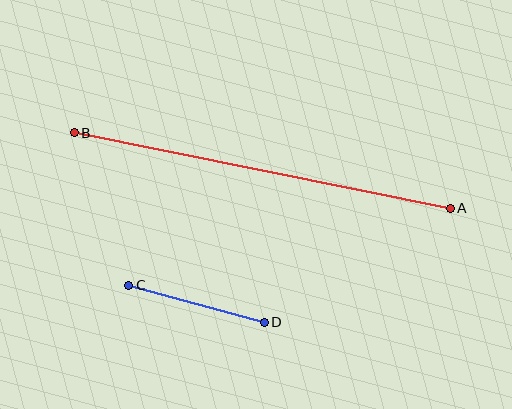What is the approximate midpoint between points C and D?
The midpoint is at approximately (197, 304) pixels.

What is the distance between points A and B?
The distance is approximately 383 pixels.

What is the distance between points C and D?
The distance is approximately 140 pixels.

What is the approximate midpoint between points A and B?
The midpoint is at approximately (262, 171) pixels.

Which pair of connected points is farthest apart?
Points A and B are farthest apart.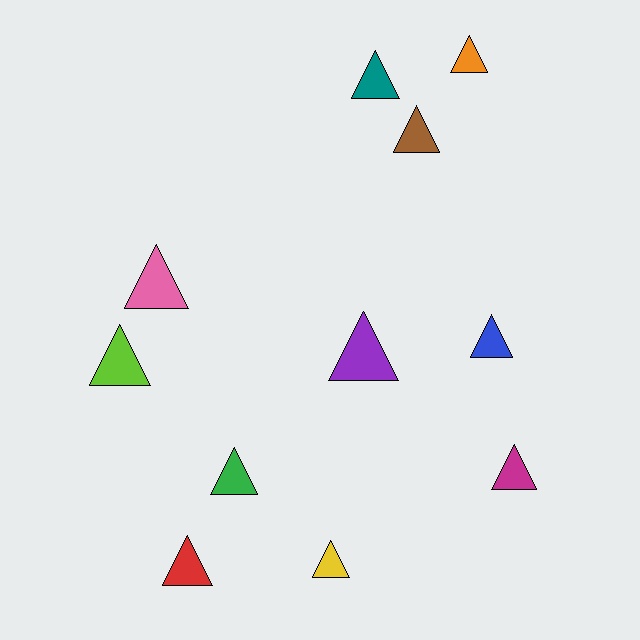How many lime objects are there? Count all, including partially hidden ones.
There is 1 lime object.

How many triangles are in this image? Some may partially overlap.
There are 11 triangles.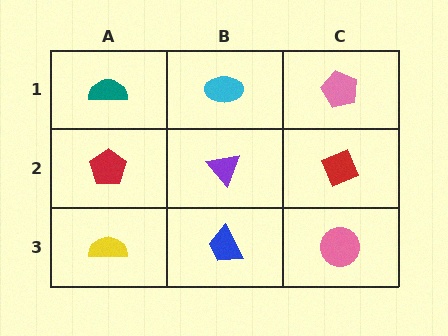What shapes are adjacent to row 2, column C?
A pink pentagon (row 1, column C), a pink circle (row 3, column C), a purple triangle (row 2, column B).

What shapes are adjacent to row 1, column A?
A red pentagon (row 2, column A), a cyan ellipse (row 1, column B).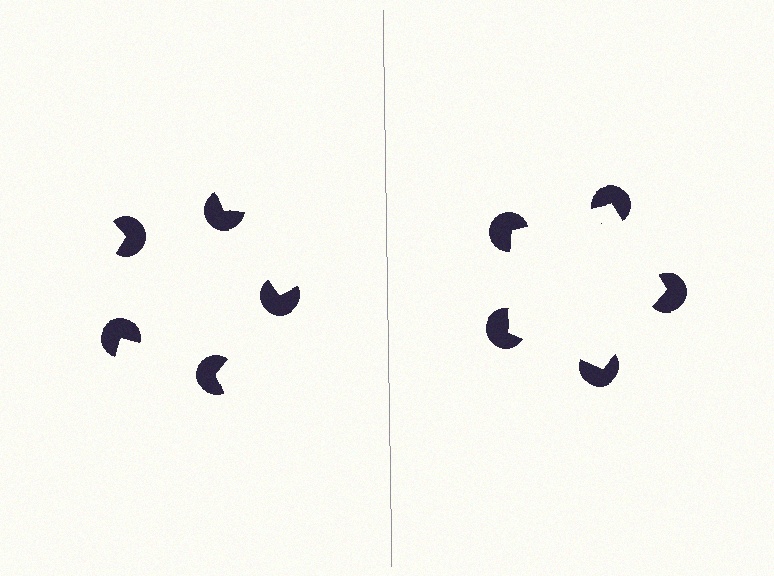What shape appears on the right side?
An illusory pentagon.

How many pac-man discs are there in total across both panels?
10 — 5 on each side.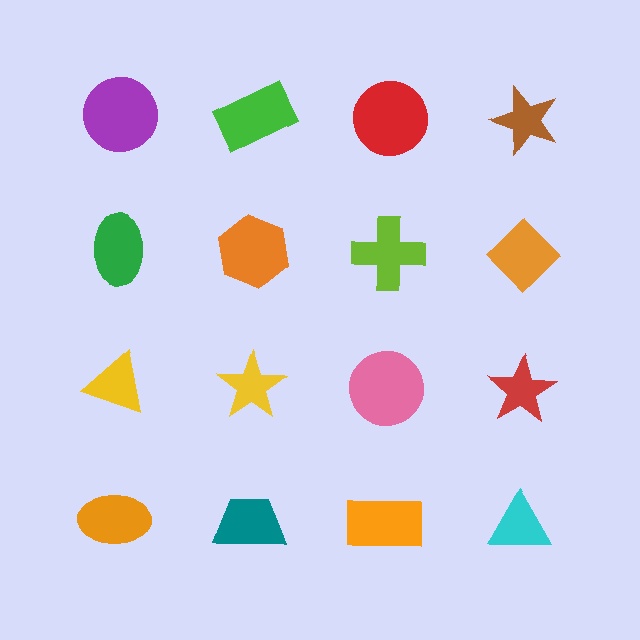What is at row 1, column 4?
A brown star.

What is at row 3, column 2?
A yellow star.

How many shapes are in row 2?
4 shapes.